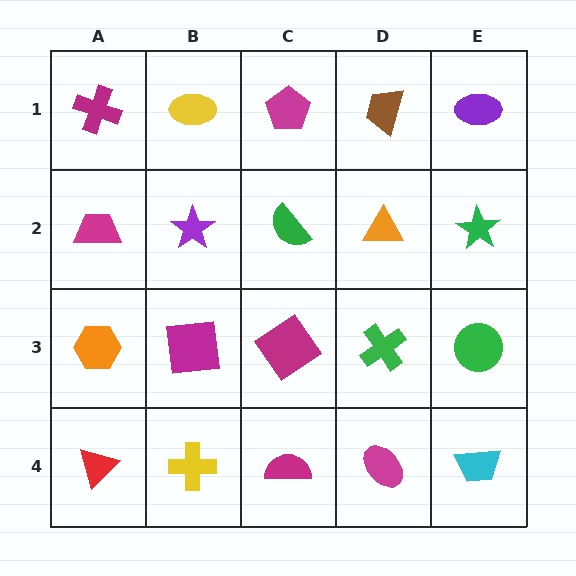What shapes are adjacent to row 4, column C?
A magenta diamond (row 3, column C), a yellow cross (row 4, column B), a magenta ellipse (row 4, column D).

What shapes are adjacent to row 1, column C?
A green semicircle (row 2, column C), a yellow ellipse (row 1, column B), a brown trapezoid (row 1, column D).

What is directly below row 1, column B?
A purple star.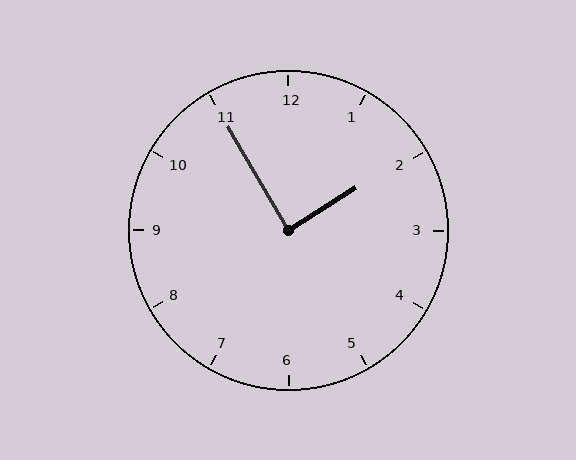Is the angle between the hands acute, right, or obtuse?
It is right.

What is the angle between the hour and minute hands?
Approximately 88 degrees.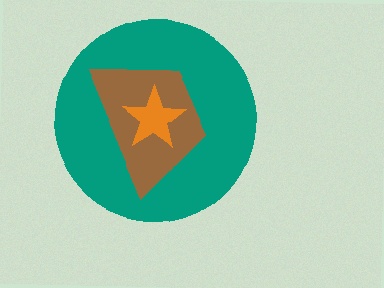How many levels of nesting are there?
3.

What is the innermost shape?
The orange star.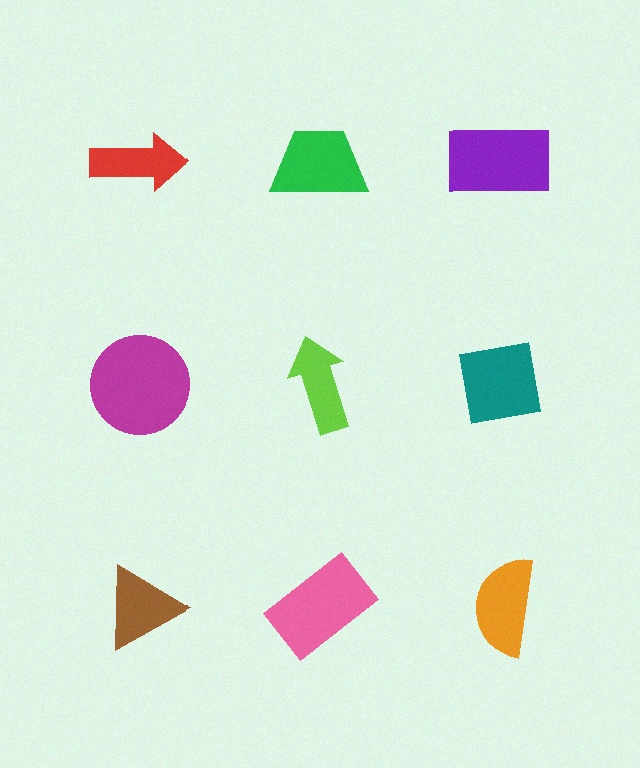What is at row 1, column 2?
A green trapezoid.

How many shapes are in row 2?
3 shapes.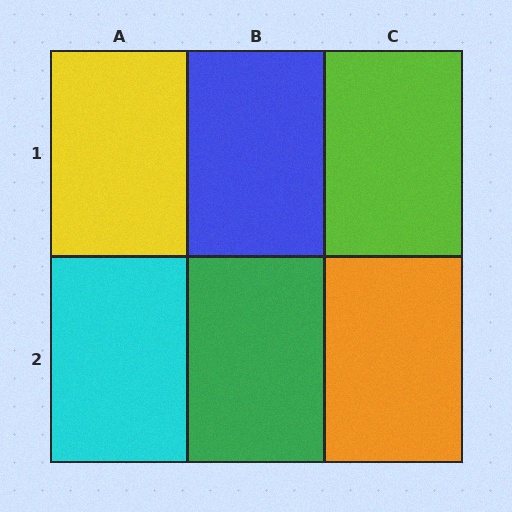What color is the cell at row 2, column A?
Cyan.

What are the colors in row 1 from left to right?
Yellow, blue, lime.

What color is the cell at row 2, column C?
Orange.